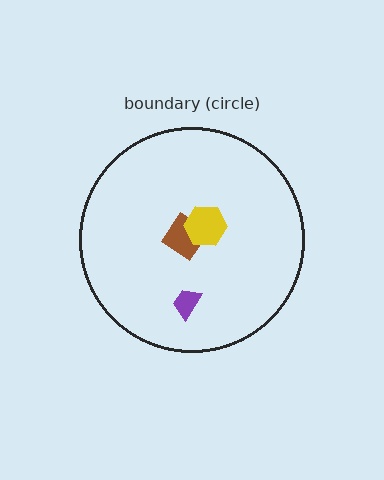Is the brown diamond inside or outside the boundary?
Inside.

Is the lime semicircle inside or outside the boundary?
Inside.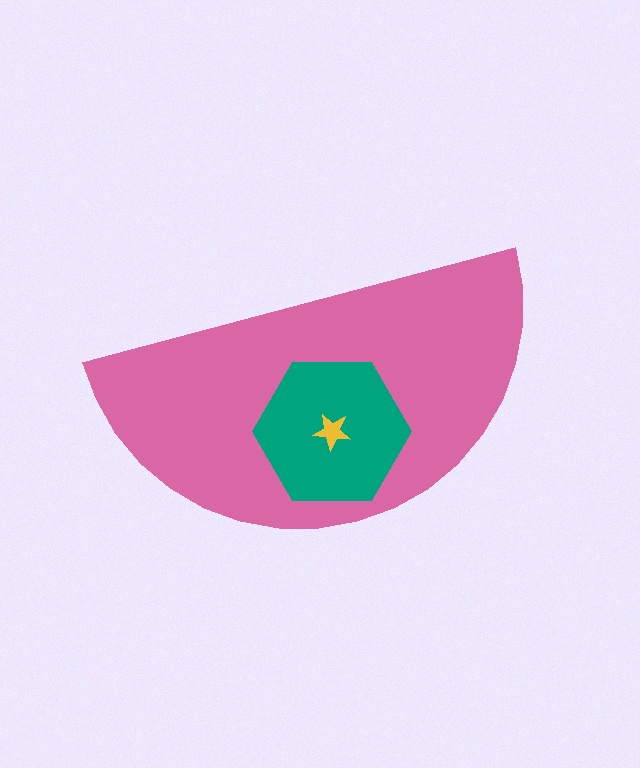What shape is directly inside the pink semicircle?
The teal hexagon.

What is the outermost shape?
The pink semicircle.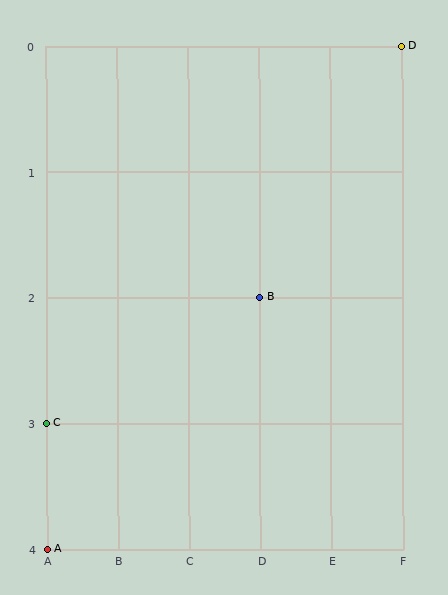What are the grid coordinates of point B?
Point B is at grid coordinates (D, 2).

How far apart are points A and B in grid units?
Points A and B are 3 columns and 2 rows apart (about 3.6 grid units diagonally).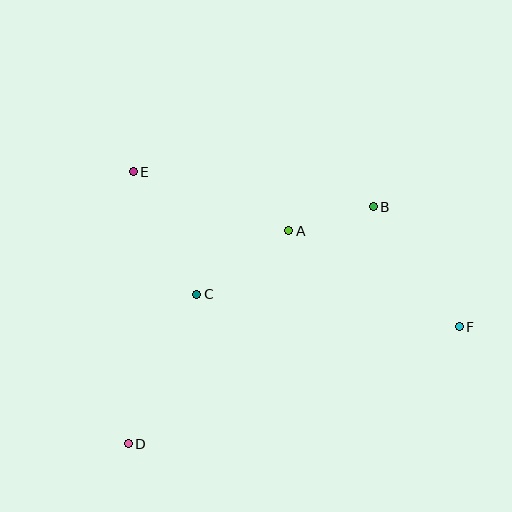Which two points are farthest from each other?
Points E and F are farthest from each other.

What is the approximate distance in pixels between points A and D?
The distance between A and D is approximately 267 pixels.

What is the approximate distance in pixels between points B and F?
The distance between B and F is approximately 147 pixels.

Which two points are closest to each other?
Points A and B are closest to each other.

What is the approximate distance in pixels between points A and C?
The distance between A and C is approximately 112 pixels.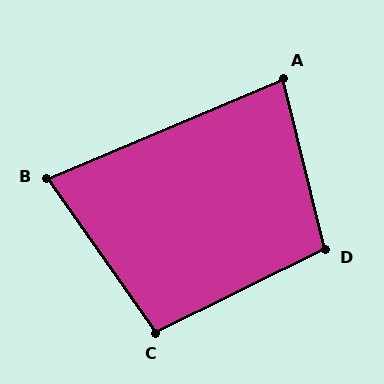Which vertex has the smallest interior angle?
B, at approximately 78 degrees.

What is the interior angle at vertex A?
Approximately 81 degrees (acute).